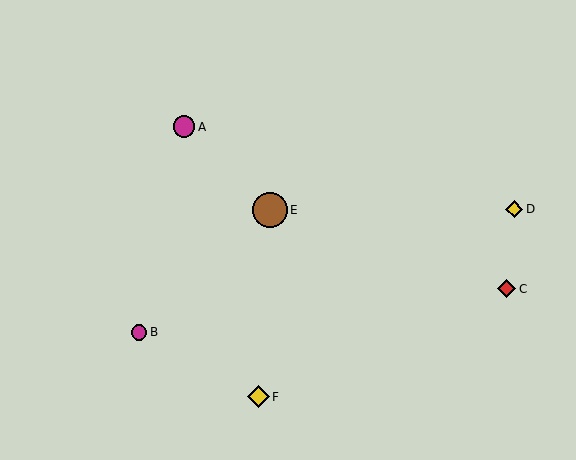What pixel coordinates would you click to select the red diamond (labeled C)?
Click at (507, 289) to select the red diamond C.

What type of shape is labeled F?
Shape F is a yellow diamond.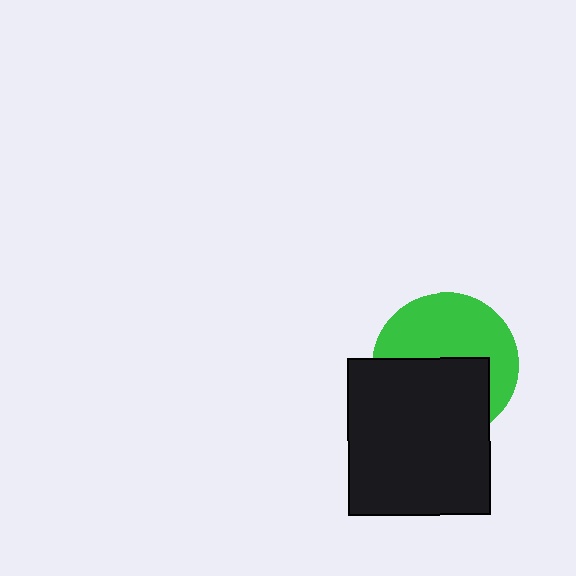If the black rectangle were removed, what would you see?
You would see the complete green circle.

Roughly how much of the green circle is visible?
About half of it is visible (roughly 51%).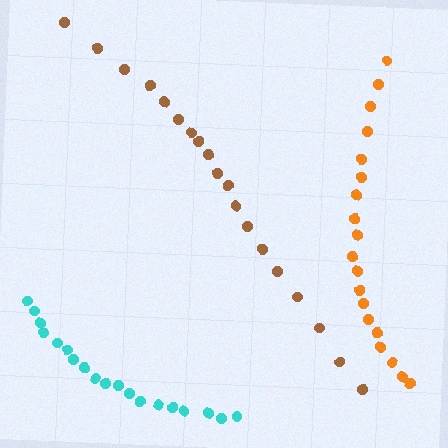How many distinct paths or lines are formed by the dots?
There are 3 distinct paths.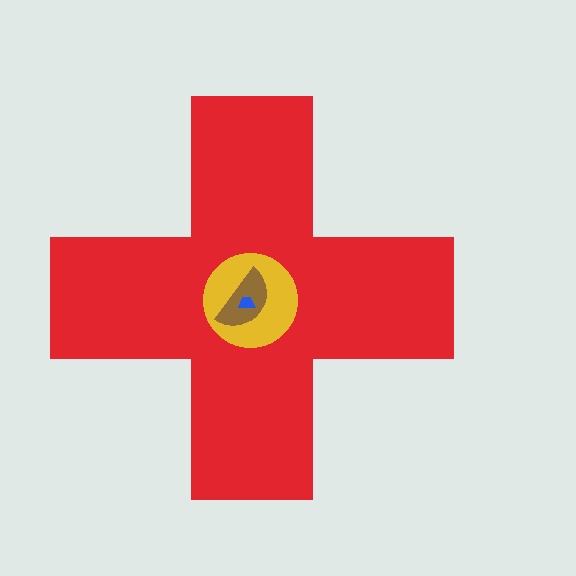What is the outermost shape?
The red cross.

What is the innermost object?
The blue trapezoid.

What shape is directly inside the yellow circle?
The brown semicircle.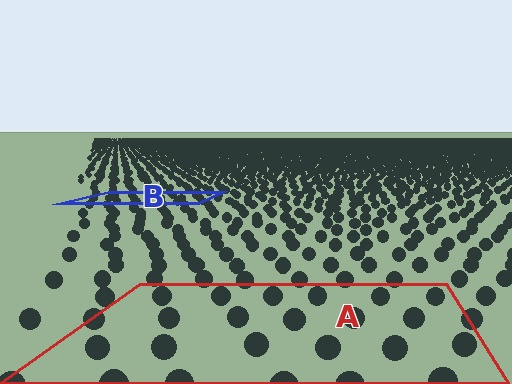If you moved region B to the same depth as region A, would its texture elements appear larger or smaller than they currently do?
They would appear larger. At a closer depth, the same texture elements are projected at a bigger on-screen size.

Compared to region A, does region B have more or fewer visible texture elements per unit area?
Region B has more texture elements per unit area — they are packed more densely because it is farther away.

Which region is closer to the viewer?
Region A is closer. The texture elements there are larger and more spread out.